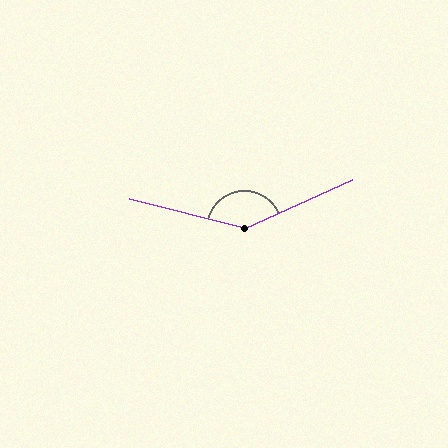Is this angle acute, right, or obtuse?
It is obtuse.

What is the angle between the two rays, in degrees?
Approximately 141 degrees.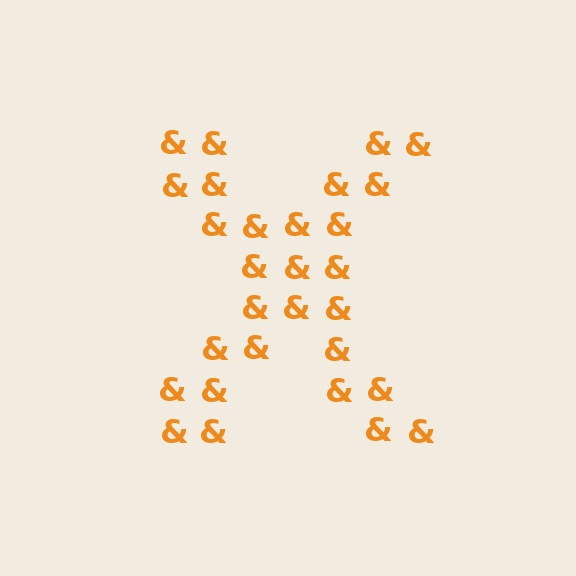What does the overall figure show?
The overall figure shows the letter X.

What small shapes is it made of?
It is made of small ampersands.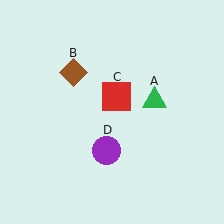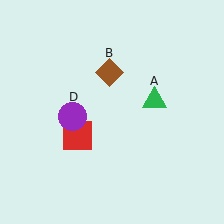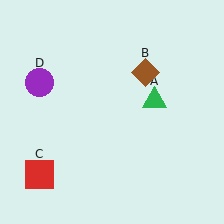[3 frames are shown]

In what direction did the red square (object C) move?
The red square (object C) moved down and to the left.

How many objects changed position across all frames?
3 objects changed position: brown diamond (object B), red square (object C), purple circle (object D).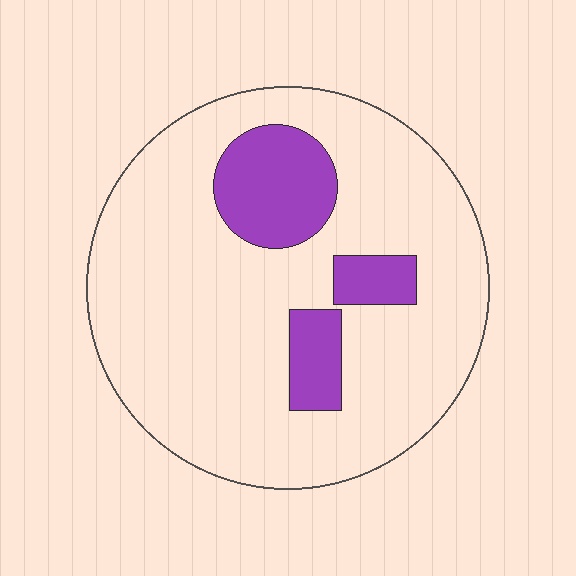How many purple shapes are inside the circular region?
3.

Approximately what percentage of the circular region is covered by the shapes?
Approximately 15%.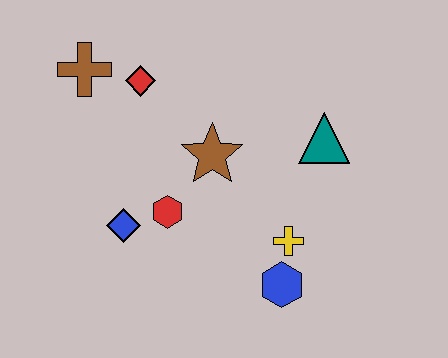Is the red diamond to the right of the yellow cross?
No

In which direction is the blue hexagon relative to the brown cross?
The blue hexagon is below the brown cross.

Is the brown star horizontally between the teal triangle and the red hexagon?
Yes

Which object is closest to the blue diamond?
The red hexagon is closest to the blue diamond.